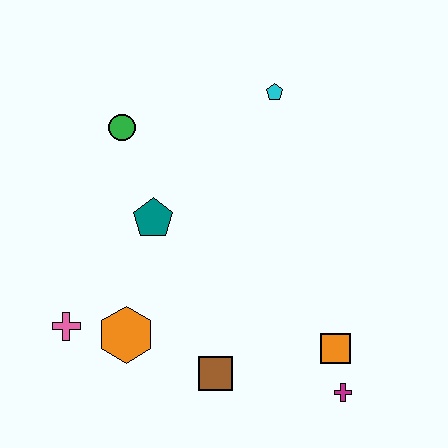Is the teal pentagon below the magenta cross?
No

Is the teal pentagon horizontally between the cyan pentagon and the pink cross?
Yes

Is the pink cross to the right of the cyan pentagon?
No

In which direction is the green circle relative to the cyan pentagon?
The green circle is to the left of the cyan pentagon.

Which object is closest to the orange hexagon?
The pink cross is closest to the orange hexagon.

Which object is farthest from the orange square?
The green circle is farthest from the orange square.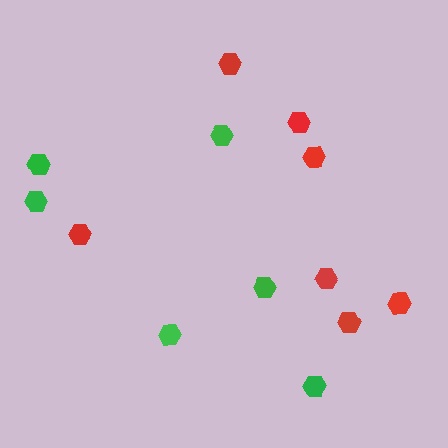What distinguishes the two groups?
There are 2 groups: one group of red hexagons (7) and one group of green hexagons (6).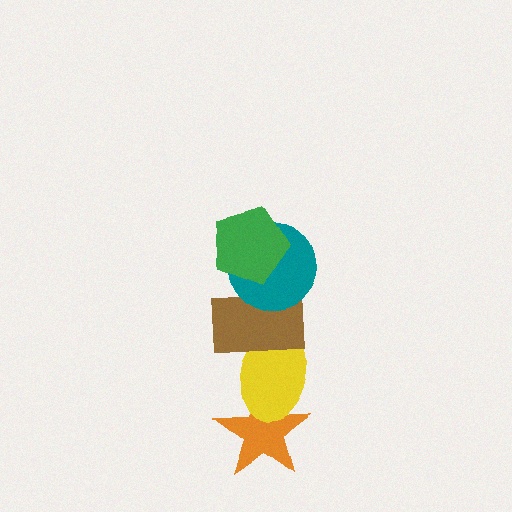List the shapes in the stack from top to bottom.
From top to bottom: the green pentagon, the teal circle, the brown rectangle, the yellow ellipse, the orange star.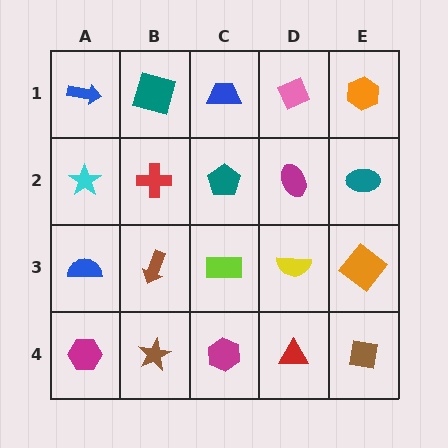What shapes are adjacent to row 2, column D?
A pink diamond (row 1, column D), a yellow semicircle (row 3, column D), a teal pentagon (row 2, column C), a teal ellipse (row 2, column E).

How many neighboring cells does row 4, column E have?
2.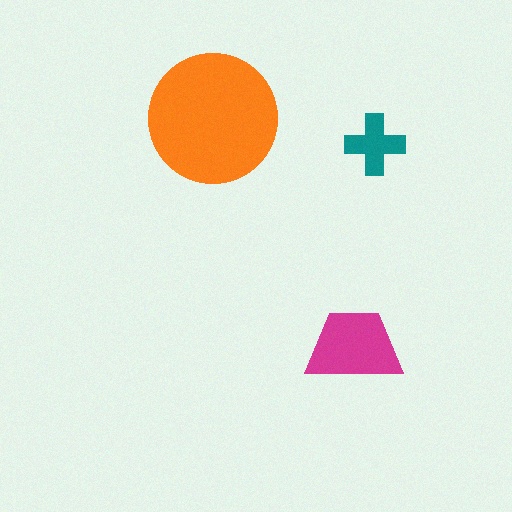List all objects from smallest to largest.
The teal cross, the magenta trapezoid, the orange circle.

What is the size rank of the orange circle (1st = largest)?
1st.